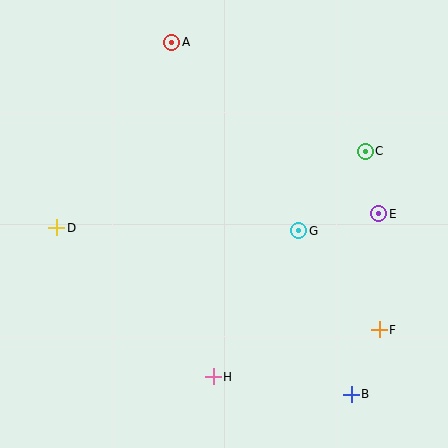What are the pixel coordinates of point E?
Point E is at (379, 214).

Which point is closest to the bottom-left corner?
Point H is closest to the bottom-left corner.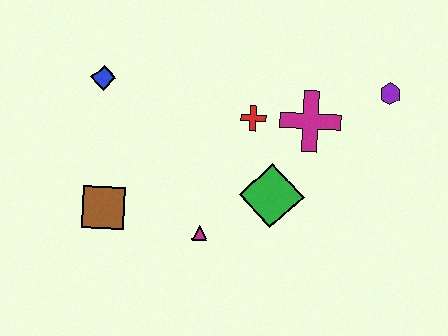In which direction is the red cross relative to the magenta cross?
The red cross is to the left of the magenta cross.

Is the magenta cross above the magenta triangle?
Yes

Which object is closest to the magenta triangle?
The green diamond is closest to the magenta triangle.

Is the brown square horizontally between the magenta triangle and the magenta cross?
No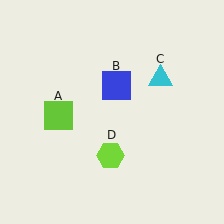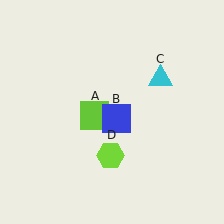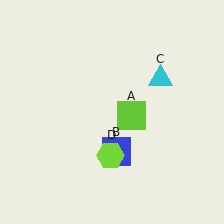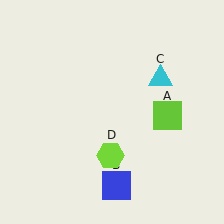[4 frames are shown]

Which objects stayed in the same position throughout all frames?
Cyan triangle (object C) and lime hexagon (object D) remained stationary.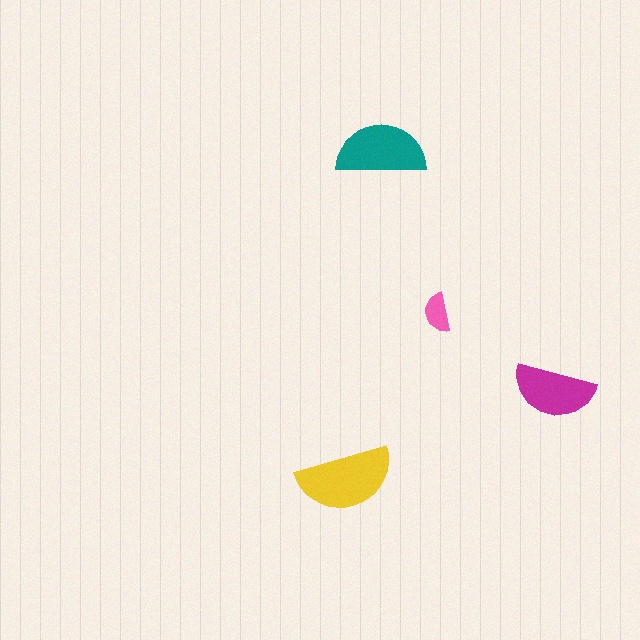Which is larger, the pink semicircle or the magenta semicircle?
The magenta one.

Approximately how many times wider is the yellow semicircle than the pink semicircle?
About 2.5 times wider.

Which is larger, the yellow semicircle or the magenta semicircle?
The yellow one.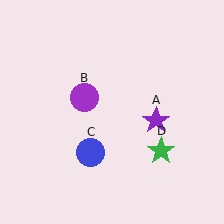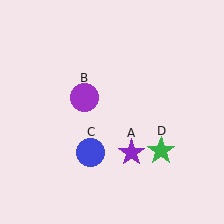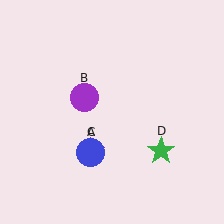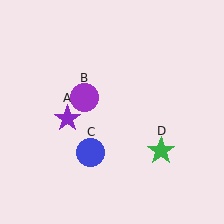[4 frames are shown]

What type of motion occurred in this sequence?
The purple star (object A) rotated clockwise around the center of the scene.